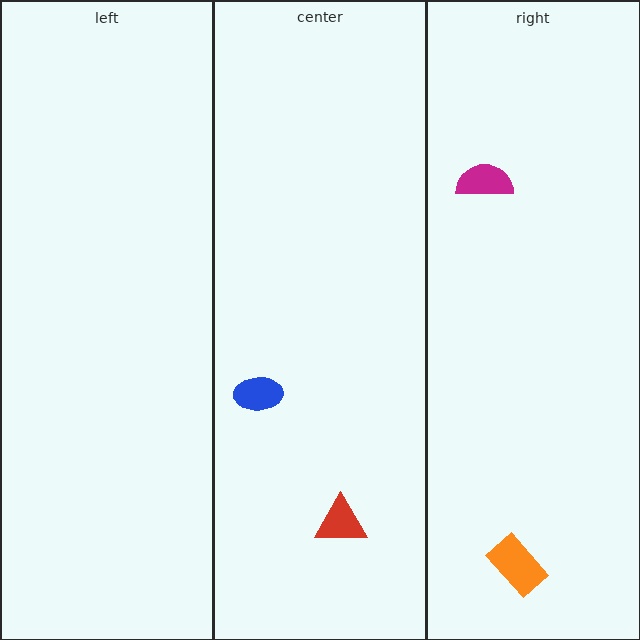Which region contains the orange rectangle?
The right region.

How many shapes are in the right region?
2.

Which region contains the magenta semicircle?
The right region.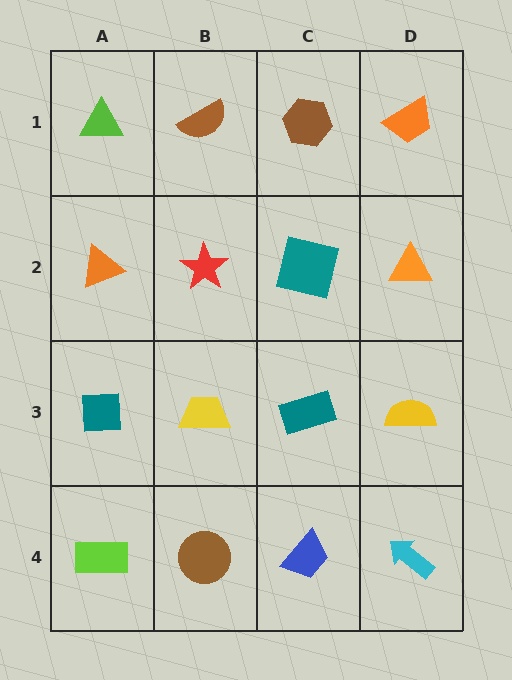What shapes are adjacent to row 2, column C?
A brown hexagon (row 1, column C), a teal rectangle (row 3, column C), a red star (row 2, column B), an orange triangle (row 2, column D).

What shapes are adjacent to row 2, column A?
A lime triangle (row 1, column A), a teal square (row 3, column A), a red star (row 2, column B).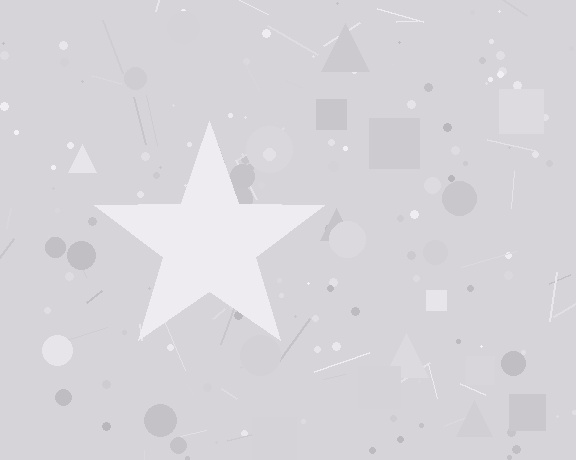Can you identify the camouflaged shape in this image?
The camouflaged shape is a star.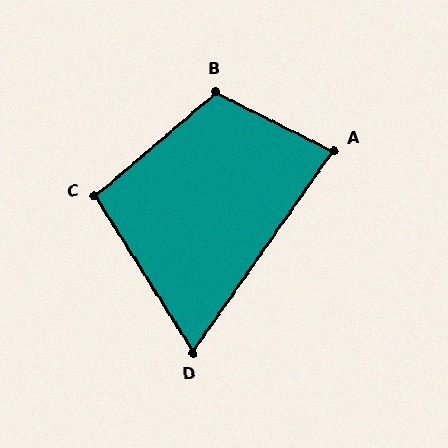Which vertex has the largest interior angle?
B, at approximately 113 degrees.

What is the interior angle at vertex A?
Approximately 82 degrees (acute).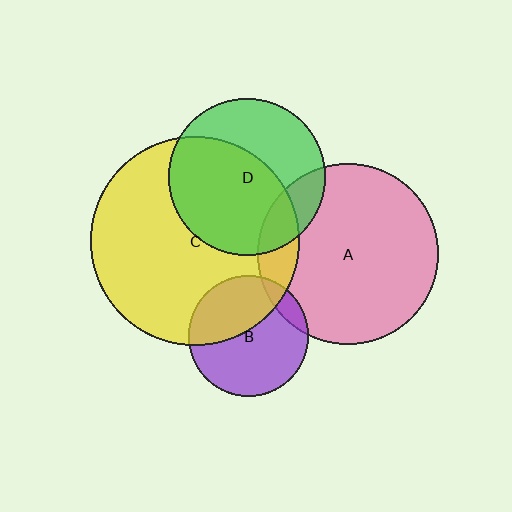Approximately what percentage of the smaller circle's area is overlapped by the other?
Approximately 40%.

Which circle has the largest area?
Circle C (yellow).